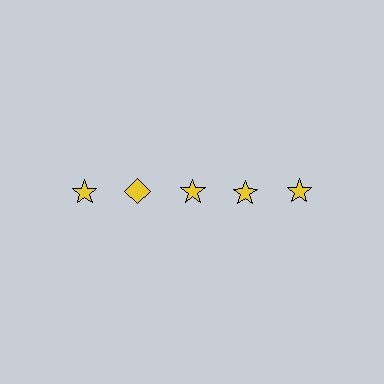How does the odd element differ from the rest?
It has a different shape: diamond instead of star.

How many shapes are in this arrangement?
There are 5 shapes arranged in a grid pattern.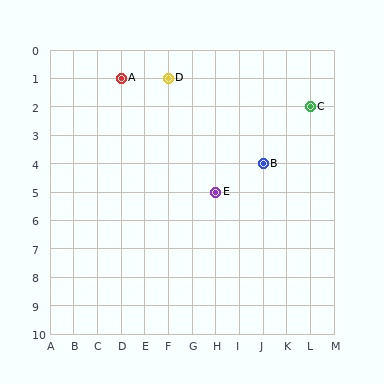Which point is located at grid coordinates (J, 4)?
Point B is at (J, 4).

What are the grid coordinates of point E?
Point E is at grid coordinates (H, 5).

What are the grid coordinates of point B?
Point B is at grid coordinates (J, 4).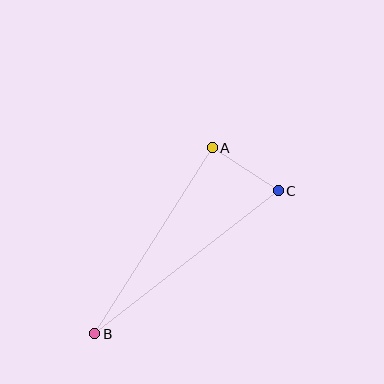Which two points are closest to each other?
Points A and C are closest to each other.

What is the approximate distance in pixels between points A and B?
The distance between A and B is approximately 220 pixels.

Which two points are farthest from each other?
Points B and C are farthest from each other.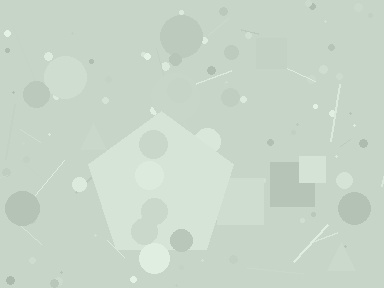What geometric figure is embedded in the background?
A pentagon is embedded in the background.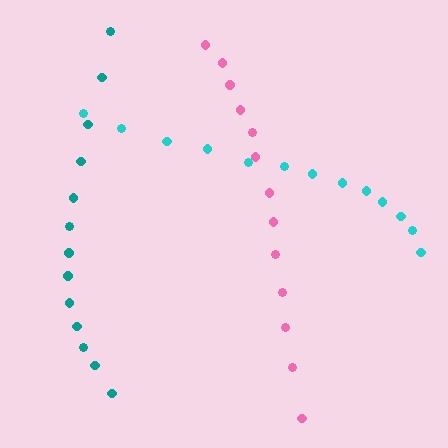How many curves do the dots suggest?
There are 3 distinct paths.